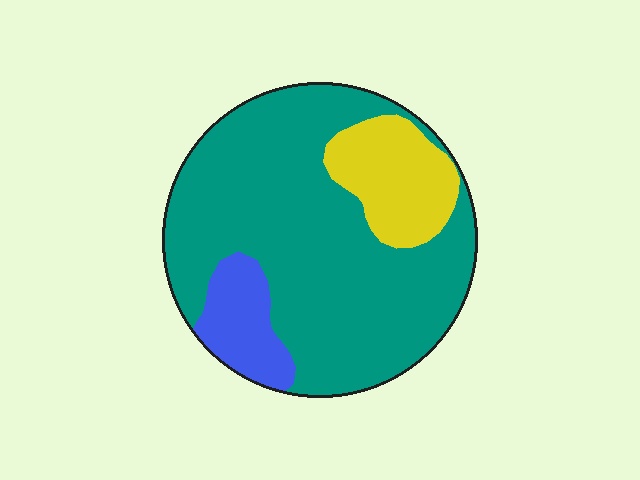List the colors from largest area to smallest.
From largest to smallest: teal, yellow, blue.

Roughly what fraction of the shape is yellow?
Yellow covers roughly 15% of the shape.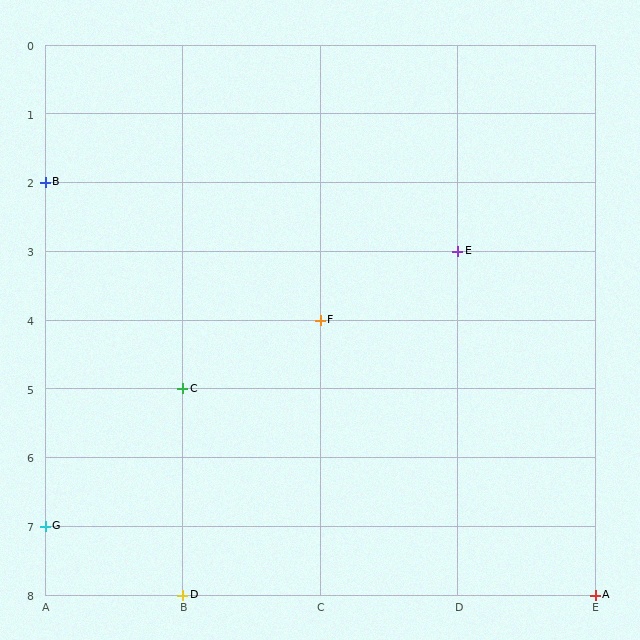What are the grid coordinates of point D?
Point D is at grid coordinates (B, 8).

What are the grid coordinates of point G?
Point G is at grid coordinates (A, 7).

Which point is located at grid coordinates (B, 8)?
Point D is at (B, 8).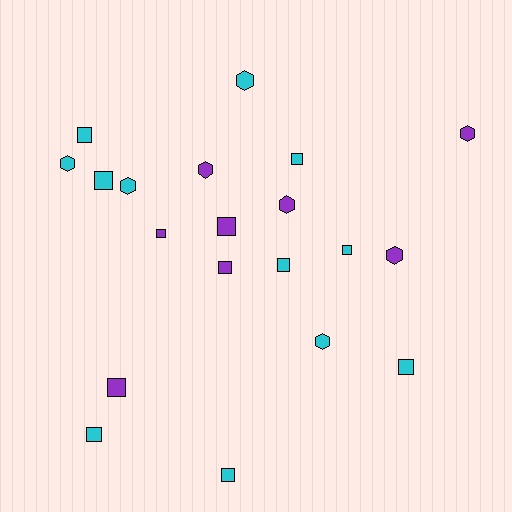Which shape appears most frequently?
Square, with 12 objects.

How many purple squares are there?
There are 4 purple squares.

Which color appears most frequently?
Cyan, with 12 objects.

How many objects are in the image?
There are 20 objects.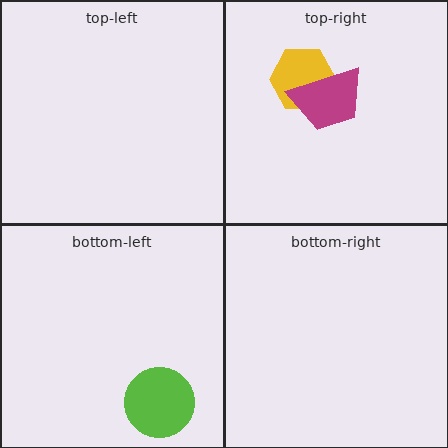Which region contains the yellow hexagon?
The top-right region.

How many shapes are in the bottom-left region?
1.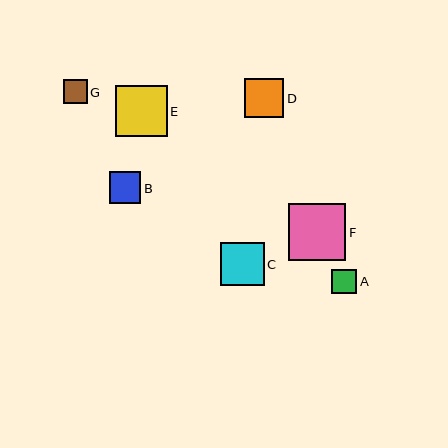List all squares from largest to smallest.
From largest to smallest: F, E, C, D, B, A, G.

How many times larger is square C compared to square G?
Square C is approximately 1.8 times the size of square G.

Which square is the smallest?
Square G is the smallest with a size of approximately 24 pixels.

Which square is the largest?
Square F is the largest with a size of approximately 57 pixels.